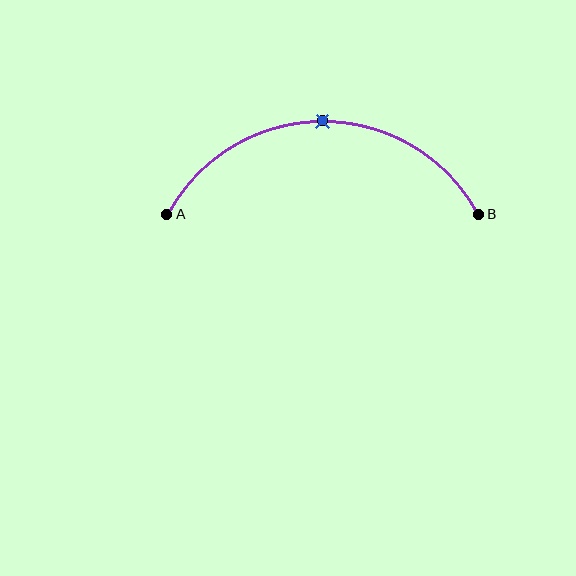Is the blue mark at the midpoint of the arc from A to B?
Yes. The blue mark lies on the arc at equal arc-length from both A and B — it is the arc midpoint.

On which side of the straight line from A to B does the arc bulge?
The arc bulges above the straight line connecting A and B.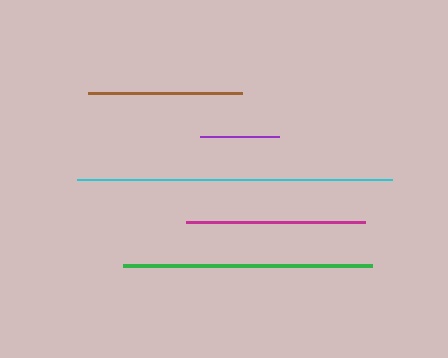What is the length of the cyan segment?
The cyan segment is approximately 315 pixels long.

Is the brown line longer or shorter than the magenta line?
The magenta line is longer than the brown line.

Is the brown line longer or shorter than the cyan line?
The cyan line is longer than the brown line.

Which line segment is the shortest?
The purple line is the shortest at approximately 79 pixels.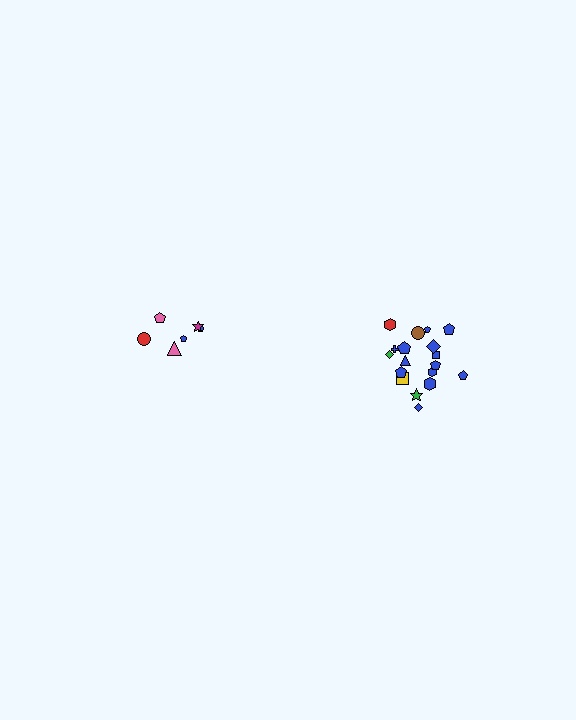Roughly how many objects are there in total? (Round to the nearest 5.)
Roughly 25 objects in total.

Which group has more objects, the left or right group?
The right group.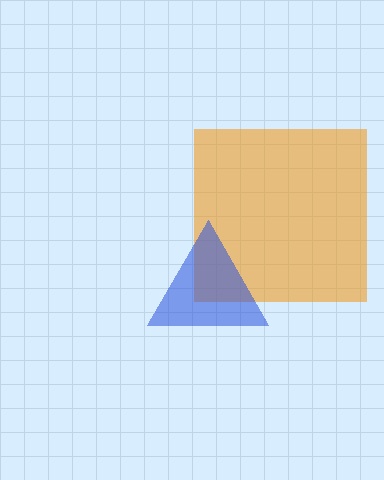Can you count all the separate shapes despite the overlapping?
Yes, there are 2 separate shapes.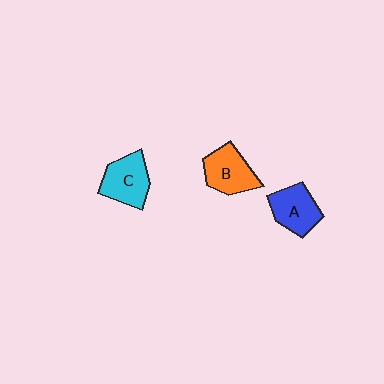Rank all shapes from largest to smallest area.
From largest to smallest: B (orange), C (cyan), A (blue).